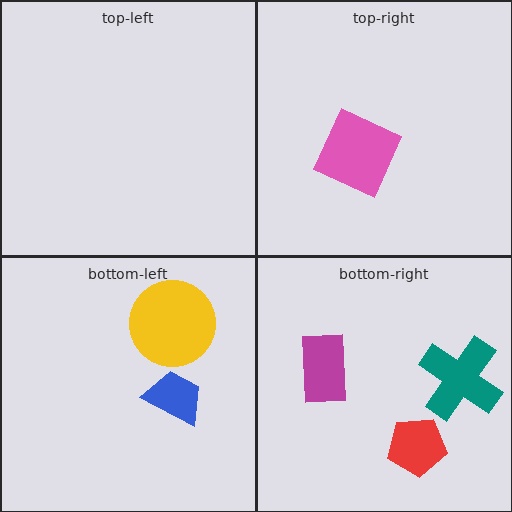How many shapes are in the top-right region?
1.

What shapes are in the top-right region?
The pink square.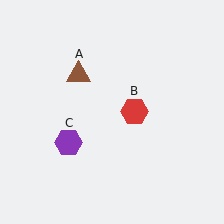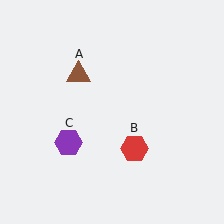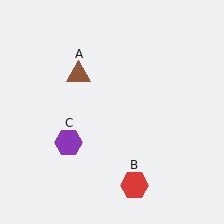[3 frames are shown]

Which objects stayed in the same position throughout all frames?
Brown triangle (object A) and purple hexagon (object C) remained stationary.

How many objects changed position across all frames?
1 object changed position: red hexagon (object B).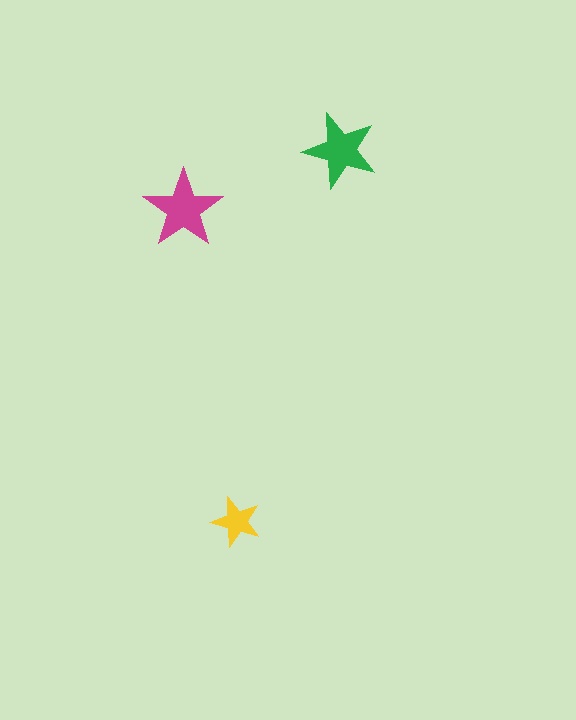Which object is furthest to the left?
The magenta star is leftmost.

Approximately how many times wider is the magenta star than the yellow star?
About 1.5 times wider.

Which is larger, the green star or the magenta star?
The magenta one.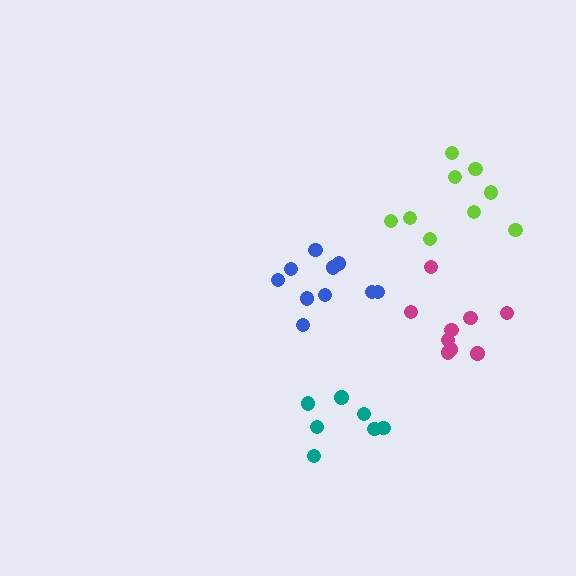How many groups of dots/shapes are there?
There are 4 groups.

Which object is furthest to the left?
The blue cluster is leftmost.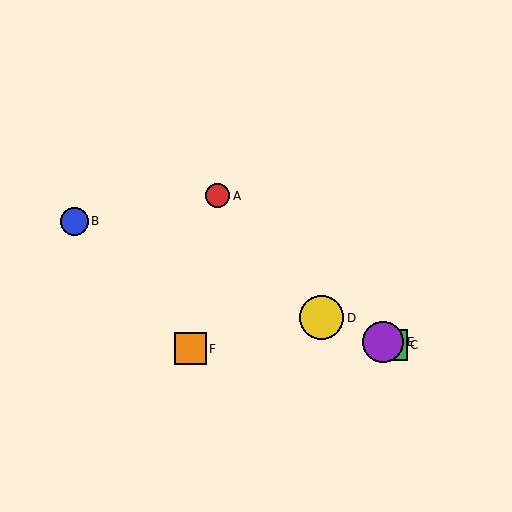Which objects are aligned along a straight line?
Objects B, C, D, E are aligned along a straight line.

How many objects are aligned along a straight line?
4 objects (B, C, D, E) are aligned along a straight line.